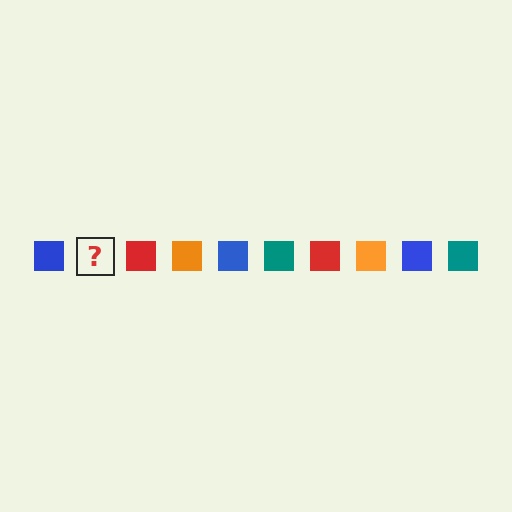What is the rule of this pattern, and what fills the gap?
The rule is that the pattern cycles through blue, teal, red, orange squares. The gap should be filled with a teal square.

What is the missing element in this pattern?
The missing element is a teal square.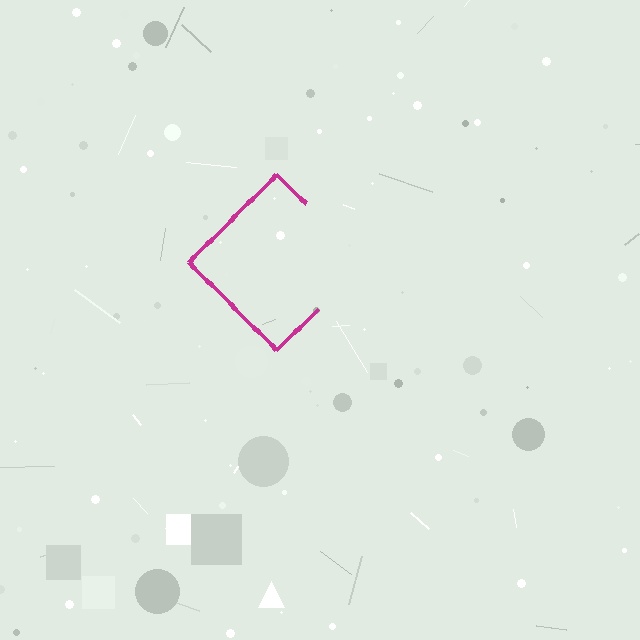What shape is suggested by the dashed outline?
The dashed outline suggests a diamond.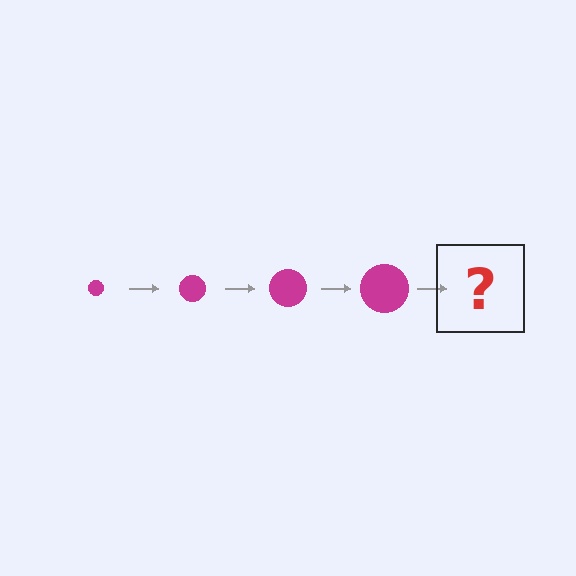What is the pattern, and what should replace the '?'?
The pattern is that the circle gets progressively larger each step. The '?' should be a magenta circle, larger than the previous one.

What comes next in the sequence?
The next element should be a magenta circle, larger than the previous one.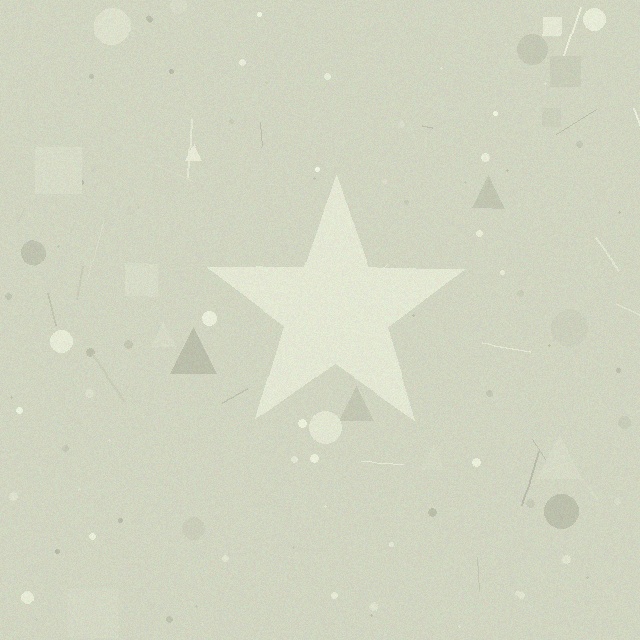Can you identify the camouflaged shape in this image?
The camouflaged shape is a star.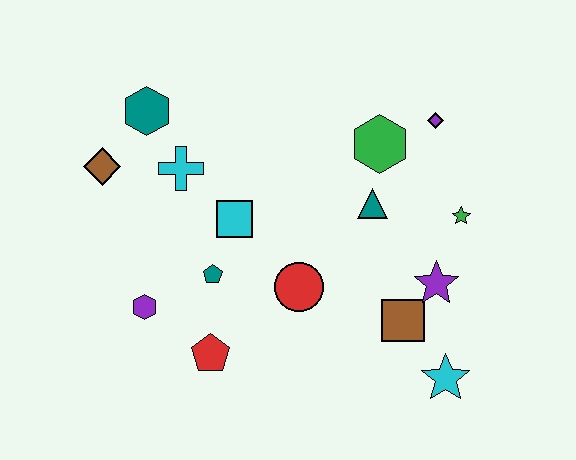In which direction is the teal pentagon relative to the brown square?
The teal pentagon is to the left of the brown square.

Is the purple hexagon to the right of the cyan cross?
No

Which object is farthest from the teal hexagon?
The cyan star is farthest from the teal hexagon.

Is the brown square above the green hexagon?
No